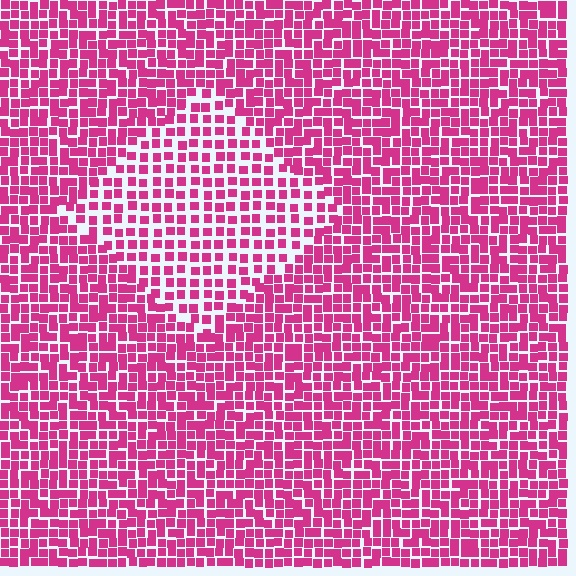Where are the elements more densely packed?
The elements are more densely packed outside the diamond boundary.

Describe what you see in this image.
The image contains small magenta elements arranged at two different densities. A diamond-shaped region is visible where the elements are less densely packed than the surrounding area.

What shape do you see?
I see a diamond.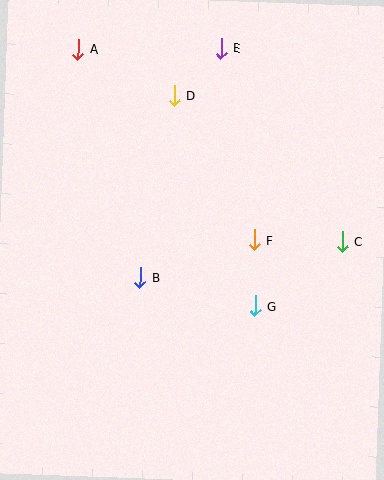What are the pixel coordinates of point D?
Point D is at (174, 96).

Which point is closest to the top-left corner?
Point A is closest to the top-left corner.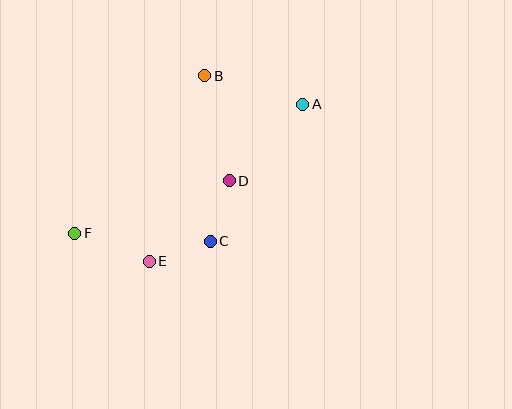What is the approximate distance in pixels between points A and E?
The distance between A and E is approximately 220 pixels.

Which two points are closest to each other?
Points C and D are closest to each other.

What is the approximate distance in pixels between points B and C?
The distance between B and C is approximately 166 pixels.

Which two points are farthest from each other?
Points A and F are farthest from each other.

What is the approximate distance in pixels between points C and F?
The distance between C and F is approximately 136 pixels.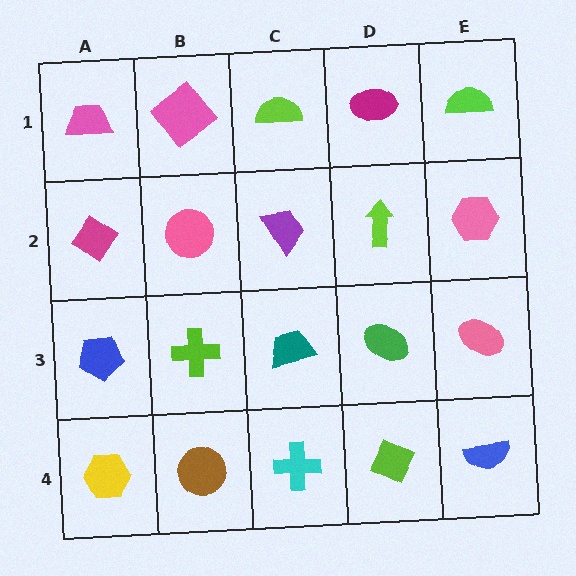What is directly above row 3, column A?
A magenta diamond.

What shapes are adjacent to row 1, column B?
A pink circle (row 2, column B), a pink trapezoid (row 1, column A), a lime semicircle (row 1, column C).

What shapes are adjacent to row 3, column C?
A purple trapezoid (row 2, column C), a cyan cross (row 4, column C), a lime cross (row 3, column B), a green ellipse (row 3, column D).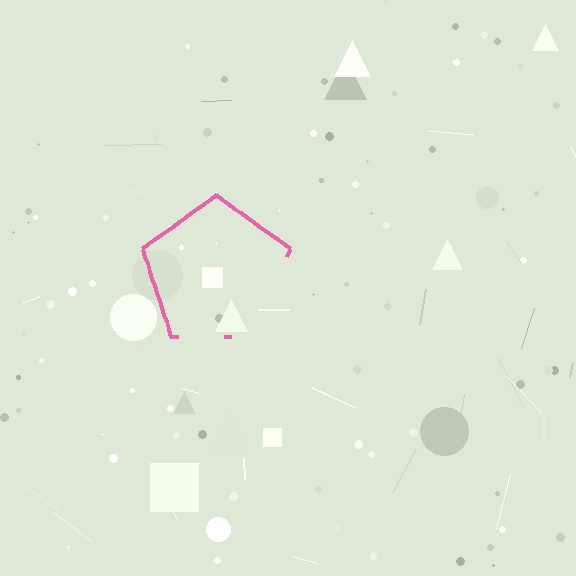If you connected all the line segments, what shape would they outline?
They would outline a pentagon.